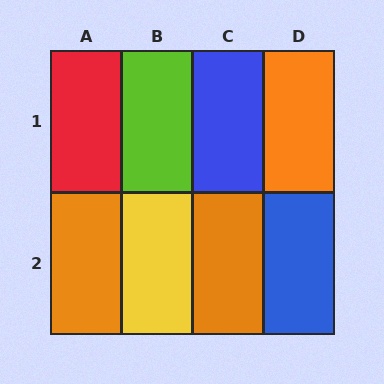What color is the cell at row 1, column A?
Red.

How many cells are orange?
3 cells are orange.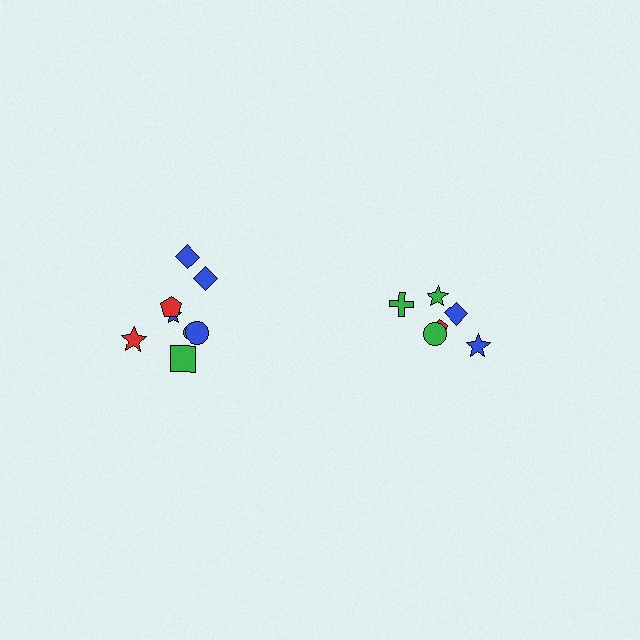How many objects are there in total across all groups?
There are 14 objects.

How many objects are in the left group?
There are 8 objects.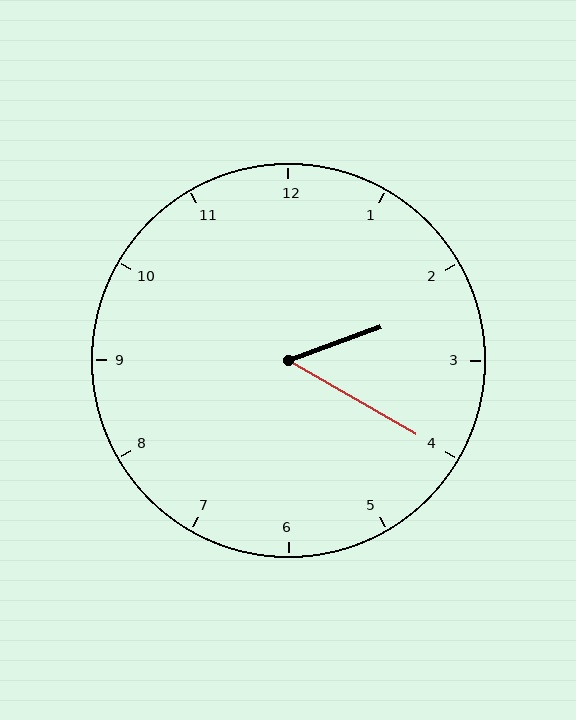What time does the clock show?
2:20.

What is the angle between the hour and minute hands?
Approximately 50 degrees.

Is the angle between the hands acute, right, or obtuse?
It is acute.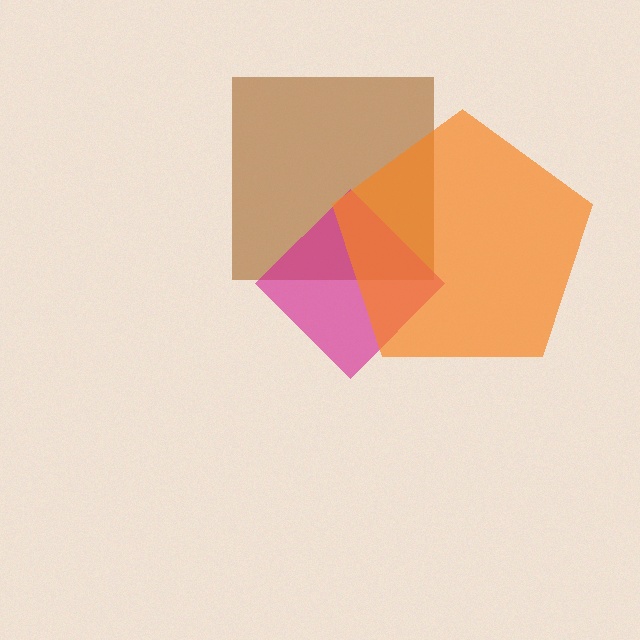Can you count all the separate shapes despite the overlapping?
Yes, there are 3 separate shapes.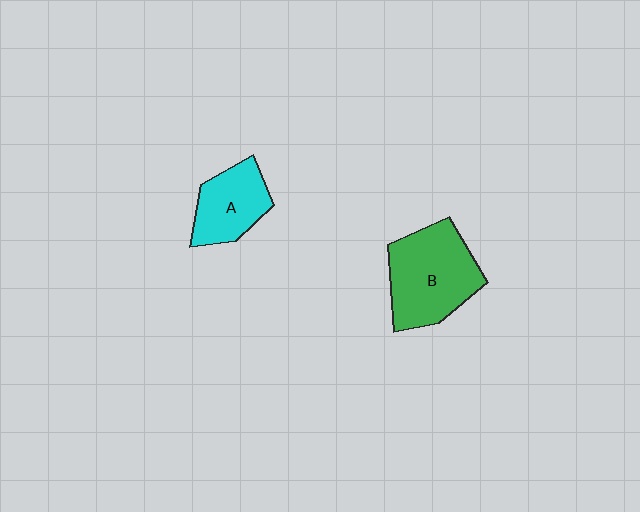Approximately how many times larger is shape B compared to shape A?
Approximately 1.6 times.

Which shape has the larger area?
Shape B (green).